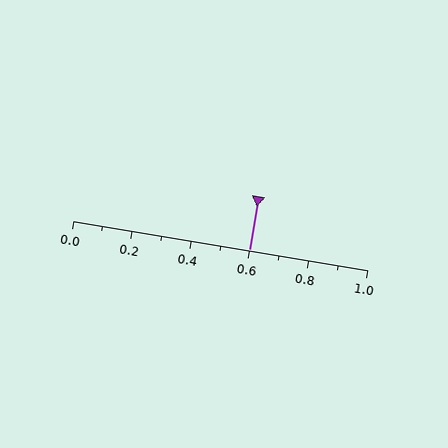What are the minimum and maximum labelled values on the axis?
The axis runs from 0.0 to 1.0.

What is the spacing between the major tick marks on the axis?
The major ticks are spaced 0.2 apart.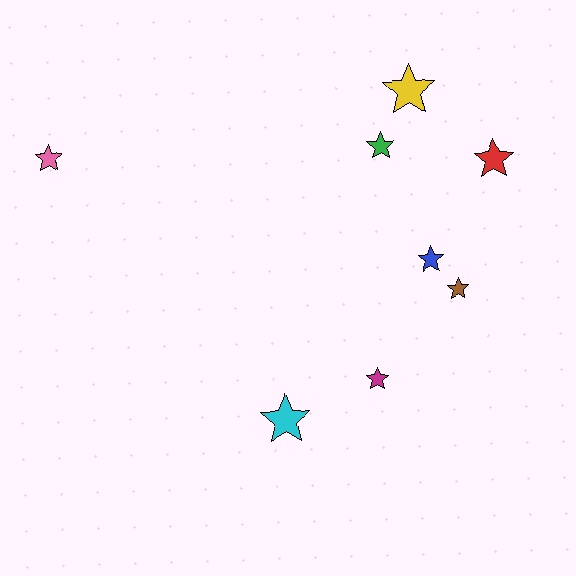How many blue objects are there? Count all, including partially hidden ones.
There is 1 blue object.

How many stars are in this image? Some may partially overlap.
There are 8 stars.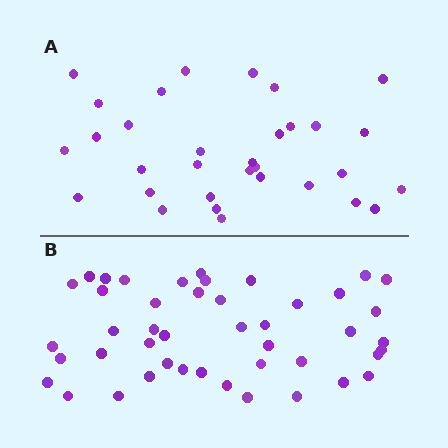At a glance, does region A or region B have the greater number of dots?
Region B (the bottom region) has more dots.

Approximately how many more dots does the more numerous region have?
Region B has approximately 15 more dots than region A.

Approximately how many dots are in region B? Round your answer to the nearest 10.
About 40 dots. (The exact count is 45, which rounds to 40.)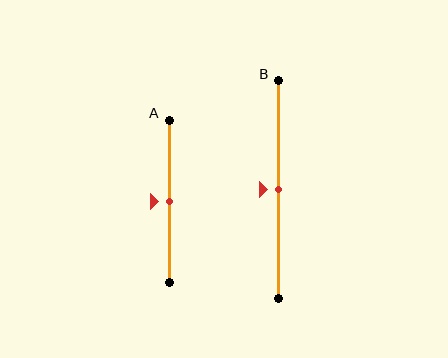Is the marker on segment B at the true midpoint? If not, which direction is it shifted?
Yes, the marker on segment B is at the true midpoint.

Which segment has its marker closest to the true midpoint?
Segment A has its marker closest to the true midpoint.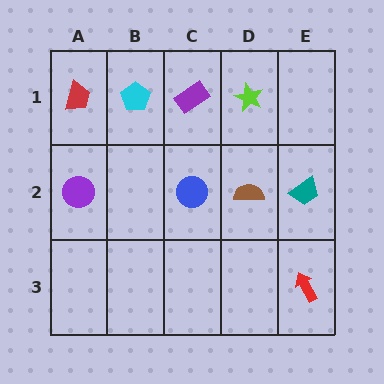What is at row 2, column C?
A blue circle.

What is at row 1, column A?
A red trapezoid.